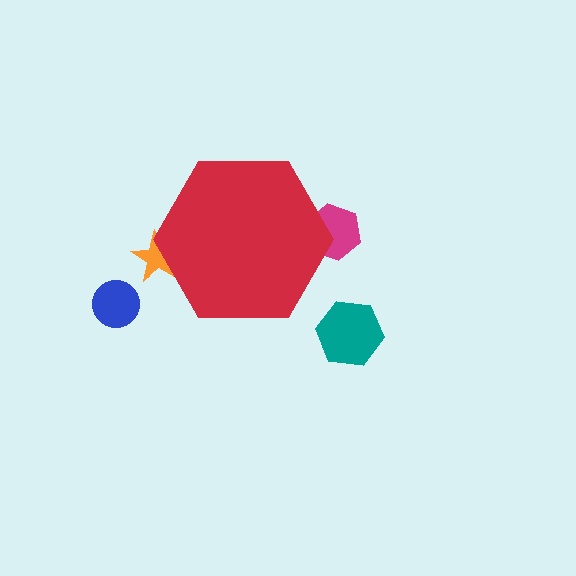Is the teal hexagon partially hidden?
No, the teal hexagon is fully visible.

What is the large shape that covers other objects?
A red hexagon.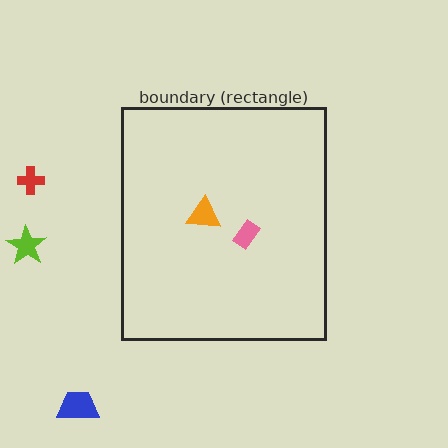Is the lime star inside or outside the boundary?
Outside.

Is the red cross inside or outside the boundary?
Outside.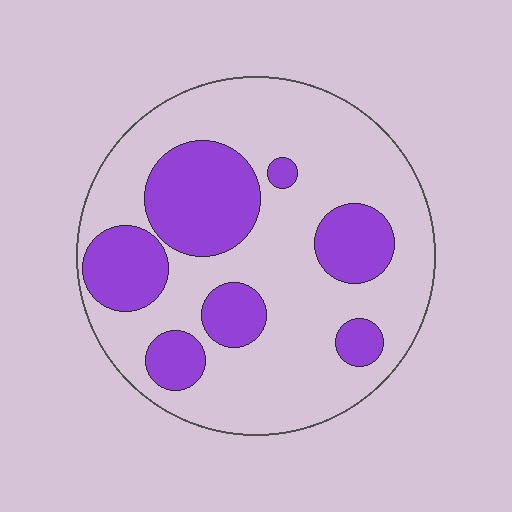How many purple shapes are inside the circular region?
7.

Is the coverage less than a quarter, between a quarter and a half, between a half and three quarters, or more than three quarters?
Between a quarter and a half.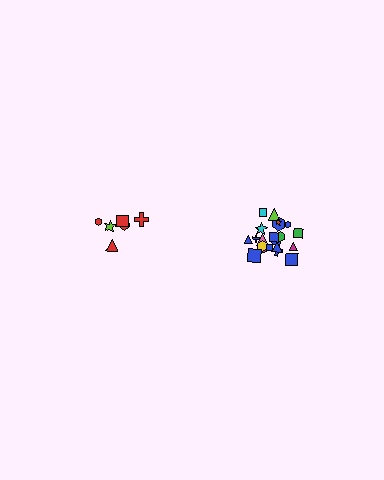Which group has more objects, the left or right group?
The right group.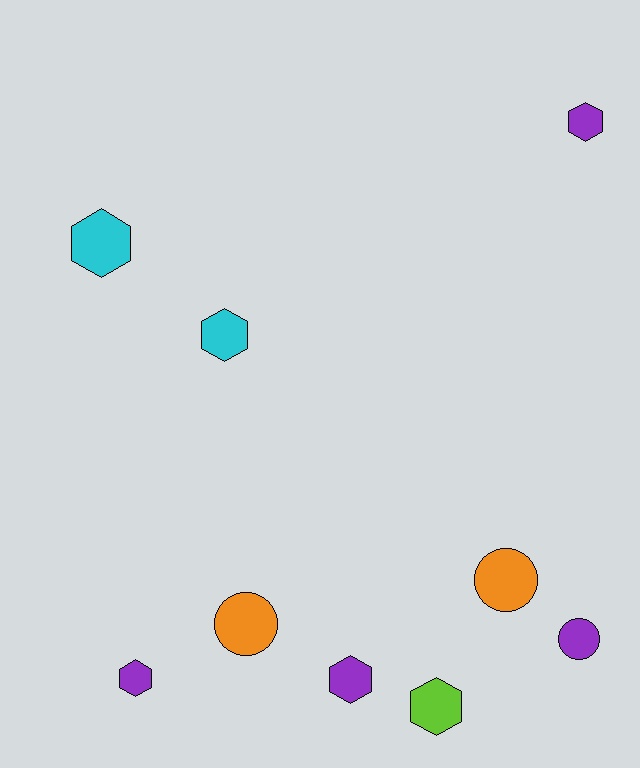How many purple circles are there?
There is 1 purple circle.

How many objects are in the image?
There are 9 objects.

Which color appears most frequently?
Purple, with 4 objects.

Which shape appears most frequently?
Hexagon, with 6 objects.